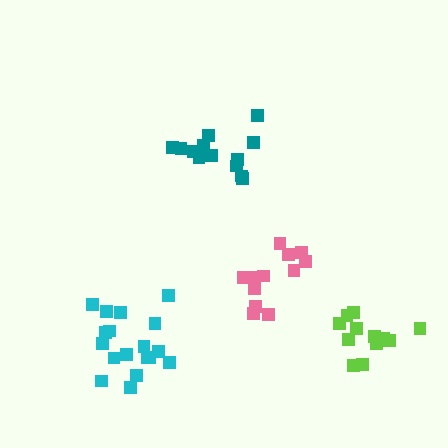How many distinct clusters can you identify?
There are 4 distinct clusters.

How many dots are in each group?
Group 1: 13 dots, Group 2: 12 dots, Group 3: 18 dots, Group 4: 12 dots (55 total).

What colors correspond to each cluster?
The clusters are colored: teal, pink, cyan, lime.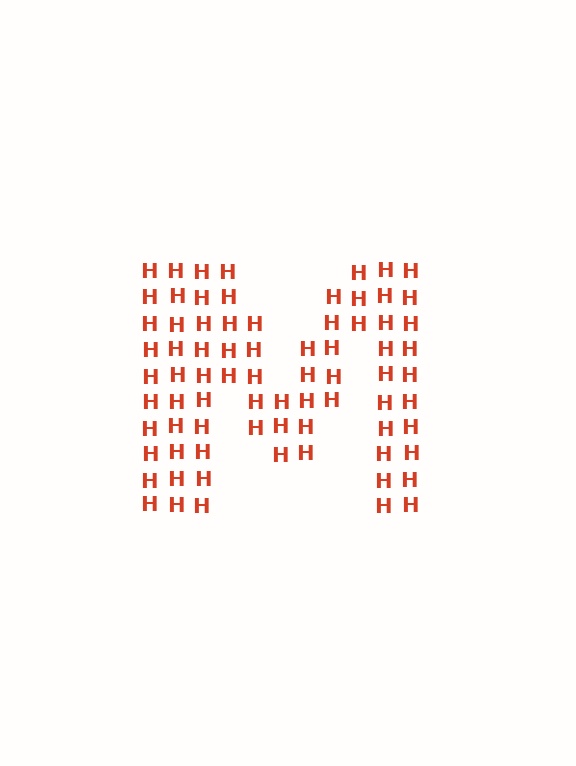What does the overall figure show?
The overall figure shows the letter M.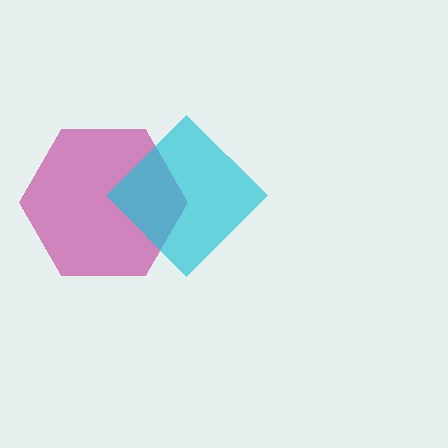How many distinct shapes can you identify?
There are 2 distinct shapes: a magenta hexagon, a cyan diamond.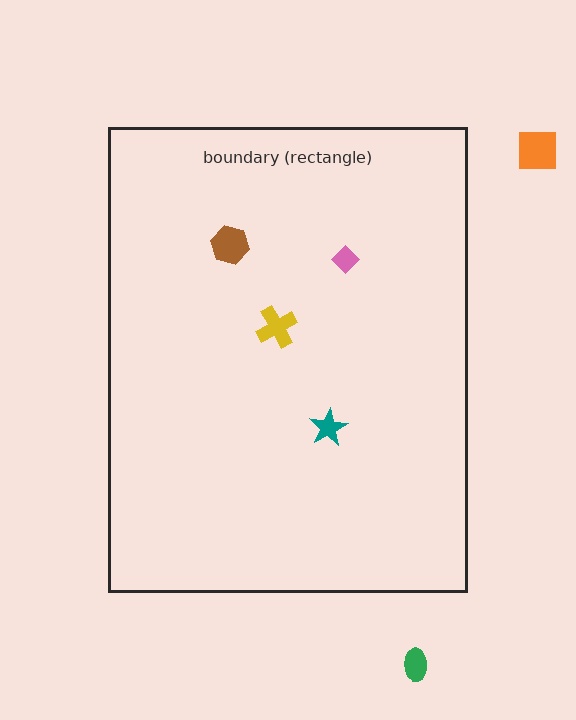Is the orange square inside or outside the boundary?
Outside.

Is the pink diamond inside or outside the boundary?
Inside.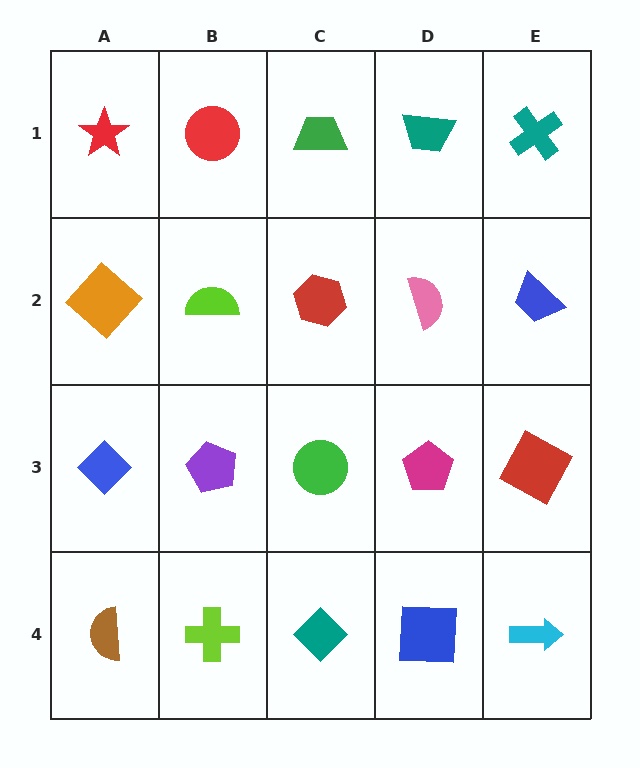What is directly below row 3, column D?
A blue square.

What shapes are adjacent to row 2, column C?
A green trapezoid (row 1, column C), a green circle (row 3, column C), a lime semicircle (row 2, column B), a pink semicircle (row 2, column D).